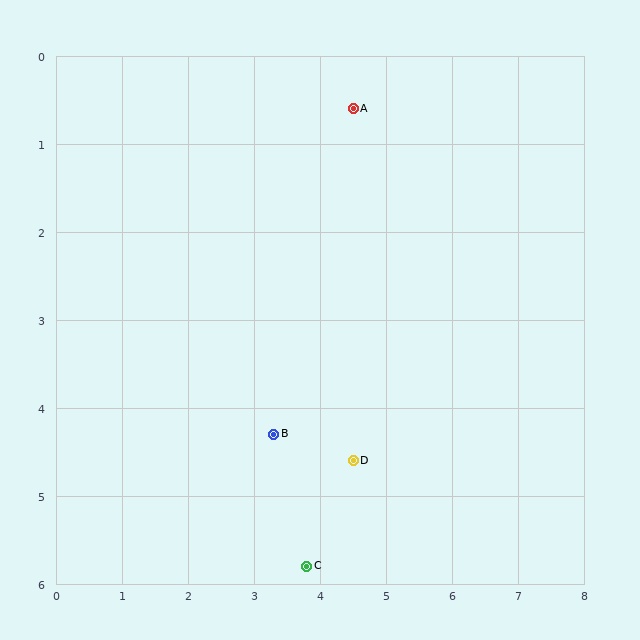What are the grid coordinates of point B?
Point B is at approximately (3.3, 4.3).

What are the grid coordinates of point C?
Point C is at approximately (3.8, 5.8).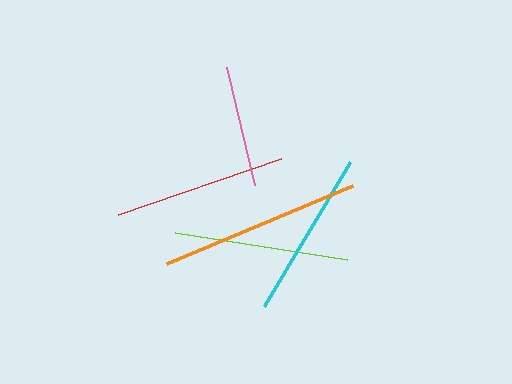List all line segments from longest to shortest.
From longest to shortest: orange, lime, red, cyan, pink.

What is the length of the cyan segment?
The cyan segment is approximately 167 pixels long.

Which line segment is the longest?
The orange line is the longest at approximately 201 pixels.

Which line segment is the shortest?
The pink line is the shortest at approximately 121 pixels.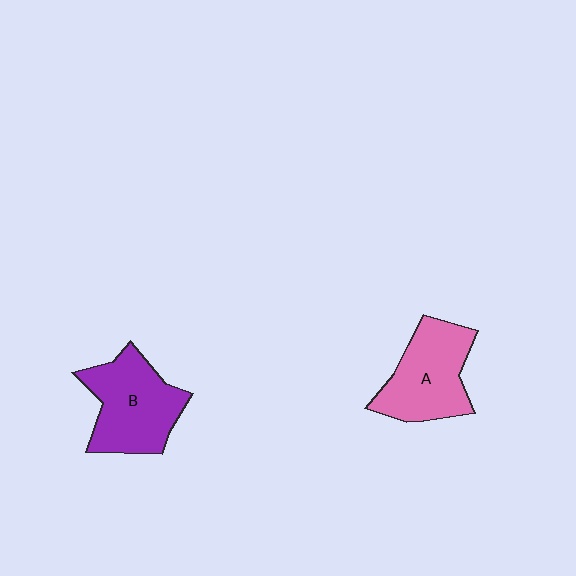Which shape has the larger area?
Shape B (purple).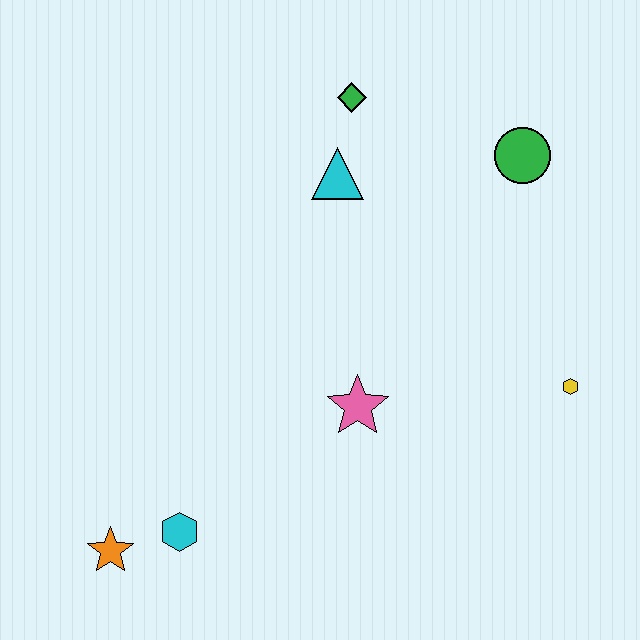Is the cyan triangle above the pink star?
Yes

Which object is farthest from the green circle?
The orange star is farthest from the green circle.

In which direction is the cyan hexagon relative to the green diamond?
The cyan hexagon is below the green diamond.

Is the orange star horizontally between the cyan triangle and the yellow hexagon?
No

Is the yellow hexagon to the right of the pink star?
Yes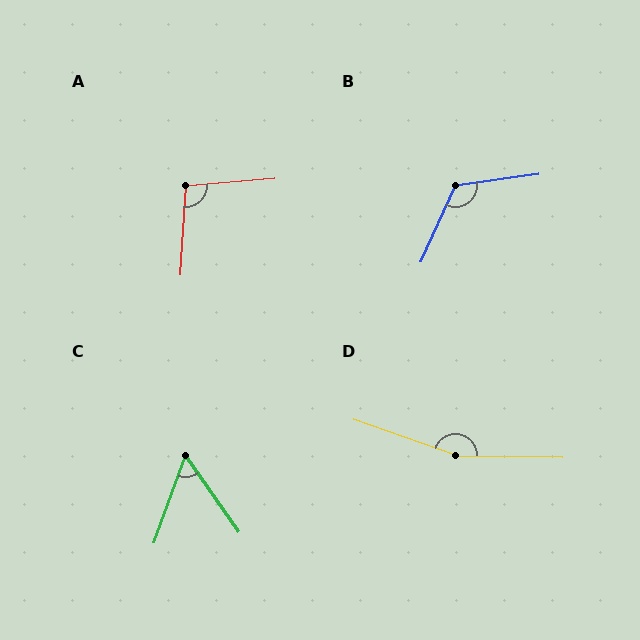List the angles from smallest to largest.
C (55°), A (99°), B (122°), D (161°).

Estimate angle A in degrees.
Approximately 99 degrees.